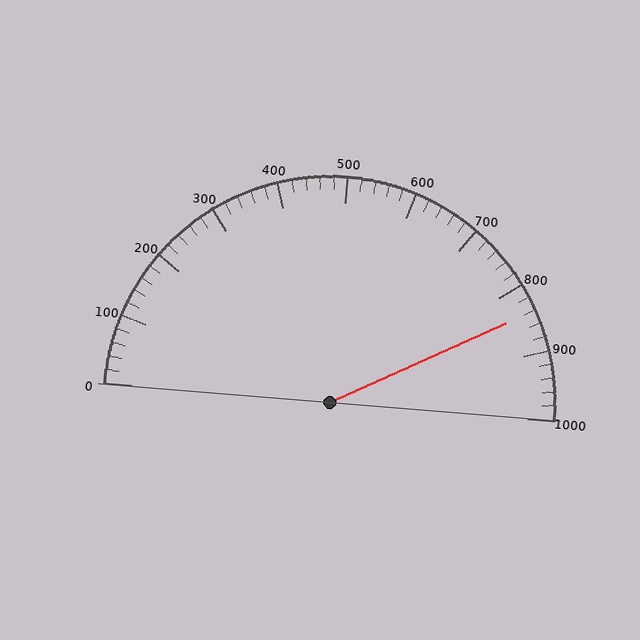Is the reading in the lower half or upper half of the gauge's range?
The reading is in the upper half of the range (0 to 1000).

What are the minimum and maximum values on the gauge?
The gauge ranges from 0 to 1000.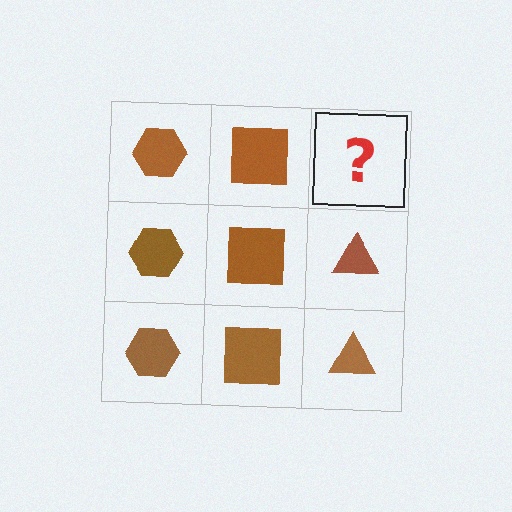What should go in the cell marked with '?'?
The missing cell should contain a brown triangle.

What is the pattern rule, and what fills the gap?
The rule is that each column has a consistent shape. The gap should be filled with a brown triangle.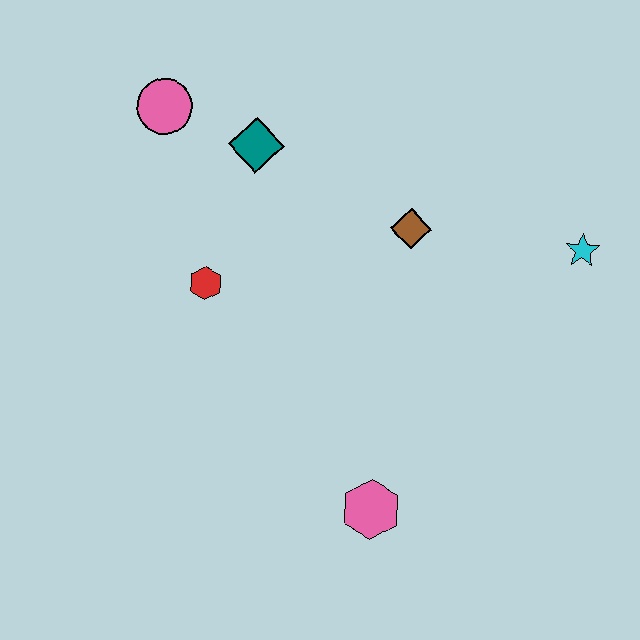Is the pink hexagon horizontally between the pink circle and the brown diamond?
Yes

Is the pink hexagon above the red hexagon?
No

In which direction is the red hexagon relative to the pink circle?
The red hexagon is below the pink circle.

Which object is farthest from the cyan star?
The pink circle is farthest from the cyan star.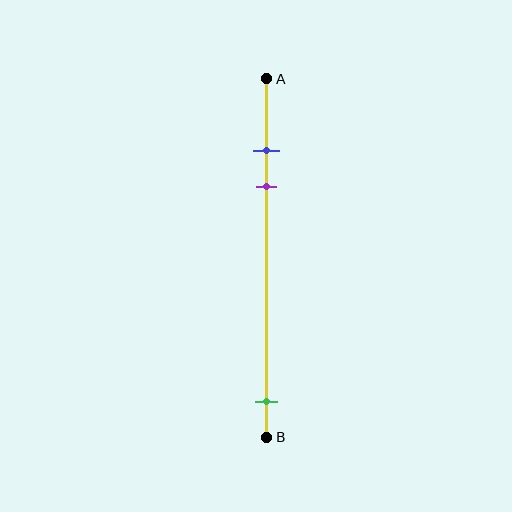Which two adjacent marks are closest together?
The blue and purple marks are the closest adjacent pair.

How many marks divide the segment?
There are 3 marks dividing the segment.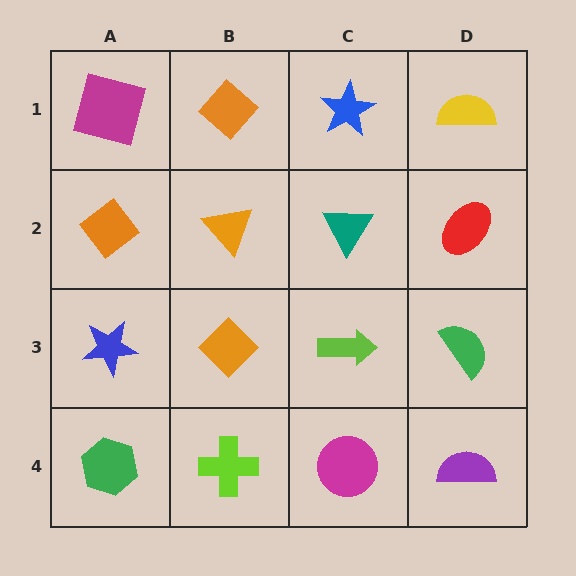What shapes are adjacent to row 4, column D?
A green semicircle (row 3, column D), a magenta circle (row 4, column C).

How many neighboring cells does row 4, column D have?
2.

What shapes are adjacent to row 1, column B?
An orange triangle (row 2, column B), a magenta square (row 1, column A), a blue star (row 1, column C).